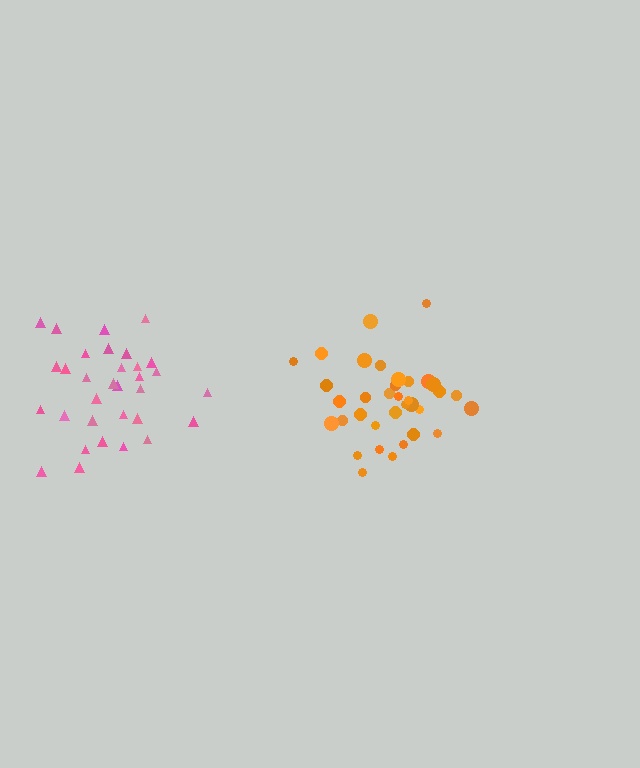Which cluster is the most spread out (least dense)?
Pink.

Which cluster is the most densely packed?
Orange.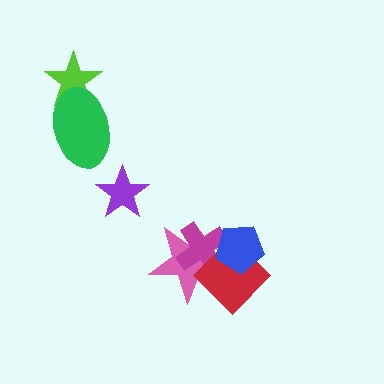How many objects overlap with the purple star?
0 objects overlap with the purple star.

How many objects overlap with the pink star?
3 objects overlap with the pink star.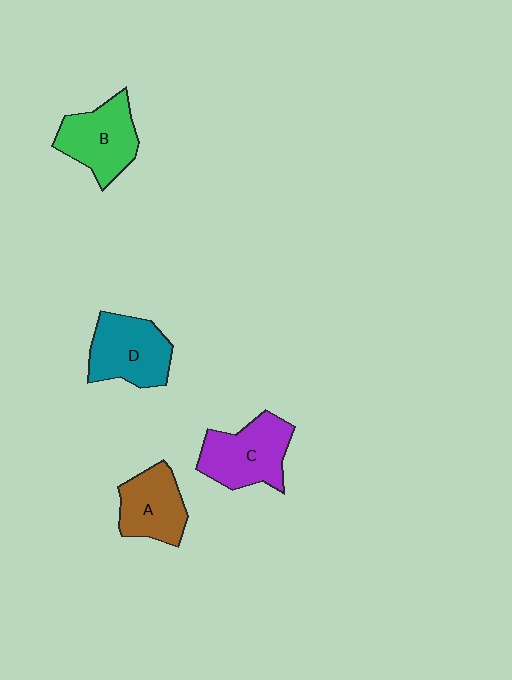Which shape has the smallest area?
Shape A (brown).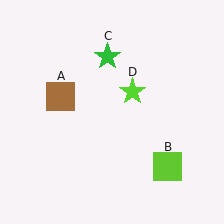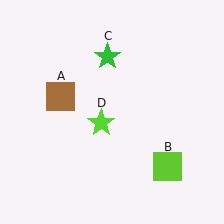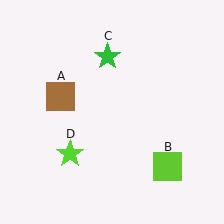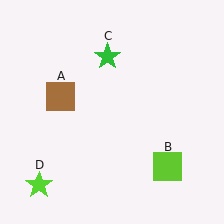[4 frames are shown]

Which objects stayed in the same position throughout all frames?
Brown square (object A) and lime square (object B) and green star (object C) remained stationary.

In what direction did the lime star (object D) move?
The lime star (object D) moved down and to the left.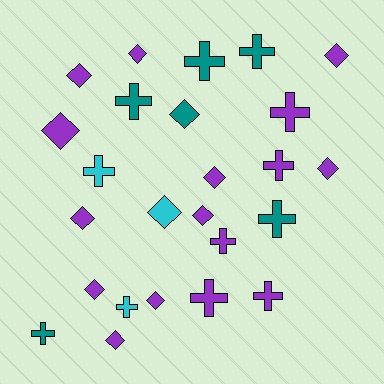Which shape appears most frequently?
Diamond, with 13 objects.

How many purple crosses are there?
There are 5 purple crosses.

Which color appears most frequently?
Purple, with 16 objects.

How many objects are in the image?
There are 25 objects.